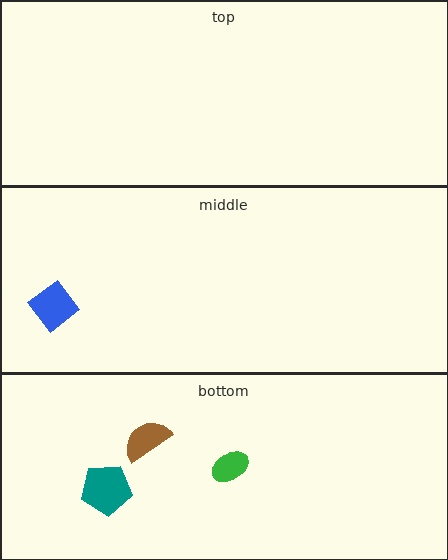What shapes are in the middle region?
The blue diamond.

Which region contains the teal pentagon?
The bottom region.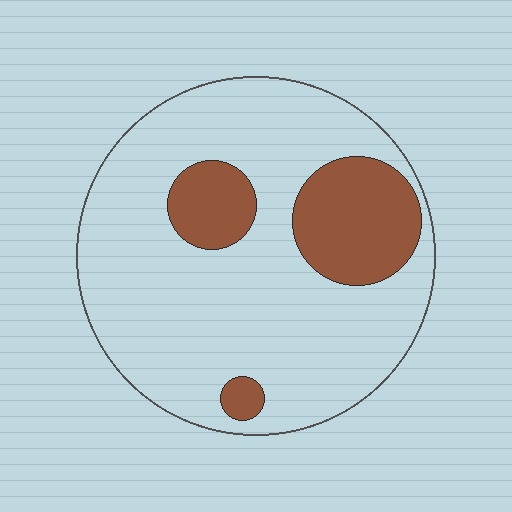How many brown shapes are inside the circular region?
3.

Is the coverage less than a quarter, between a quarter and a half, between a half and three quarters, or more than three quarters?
Less than a quarter.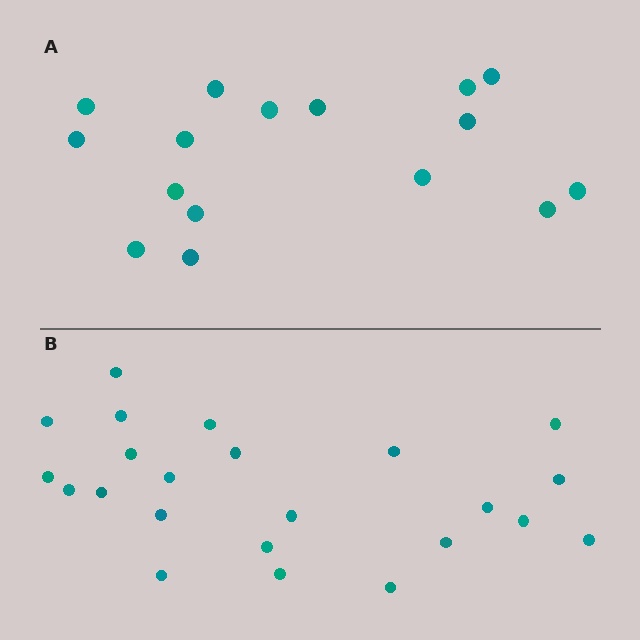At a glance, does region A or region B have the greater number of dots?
Region B (the bottom region) has more dots.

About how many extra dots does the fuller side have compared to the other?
Region B has roughly 8 or so more dots than region A.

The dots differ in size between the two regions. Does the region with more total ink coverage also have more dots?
No. Region A has more total ink coverage because its dots are larger, but region B actually contains more individual dots. Total area can be misleading — the number of items is what matters here.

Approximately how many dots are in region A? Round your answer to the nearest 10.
About 20 dots. (The exact count is 16, which rounds to 20.)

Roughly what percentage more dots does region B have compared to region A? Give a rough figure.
About 45% more.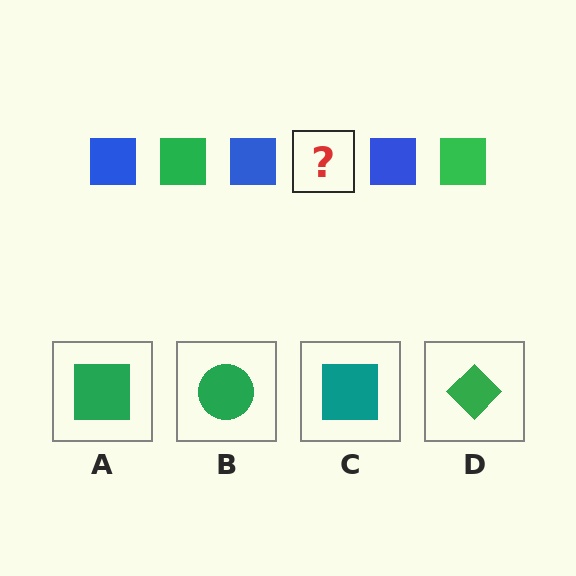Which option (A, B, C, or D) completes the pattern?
A.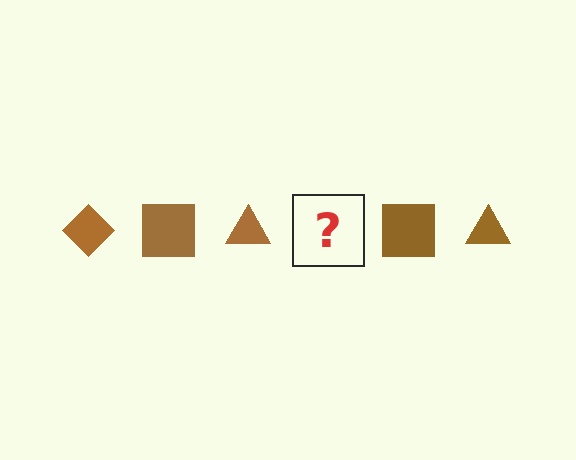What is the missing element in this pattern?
The missing element is a brown diamond.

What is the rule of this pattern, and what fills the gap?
The rule is that the pattern cycles through diamond, square, triangle shapes in brown. The gap should be filled with a brown diamond.